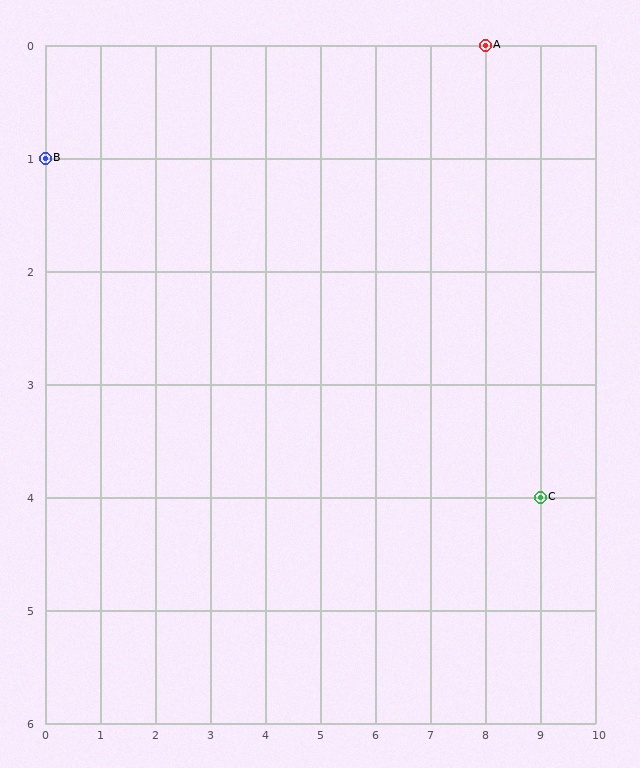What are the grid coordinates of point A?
Point A is at grid coordinates (8, 0).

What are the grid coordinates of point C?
Point C is at grid coordinates (9, 4).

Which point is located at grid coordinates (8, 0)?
Point A is at (8, 0).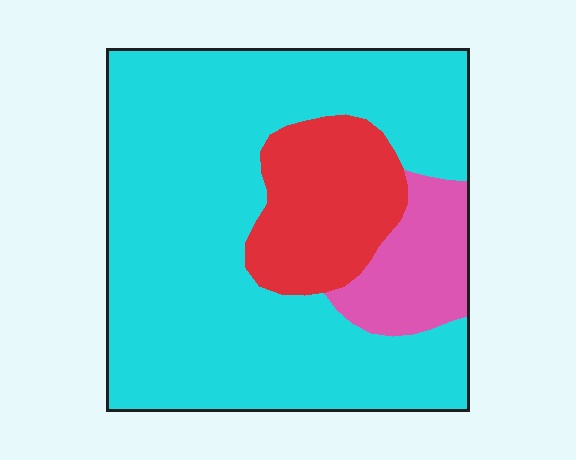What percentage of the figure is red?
Red takes up less than a quarter of the figure.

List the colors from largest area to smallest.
From largest to smallest: cyan, red, pink.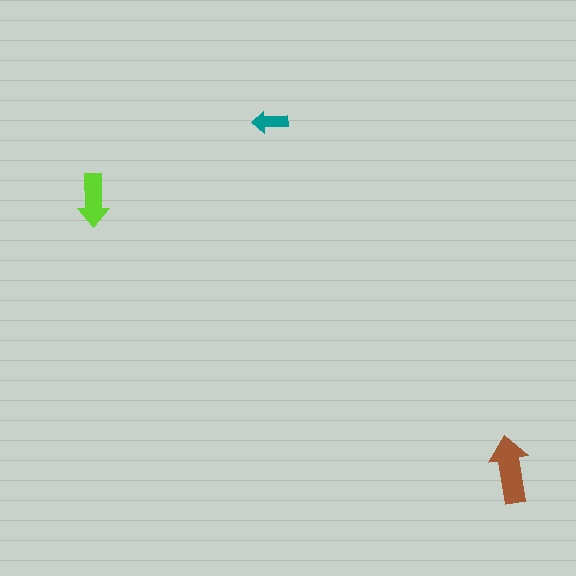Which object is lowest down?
The brown arrow is bottommost.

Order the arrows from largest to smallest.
the brown one, the lime one, the teal one.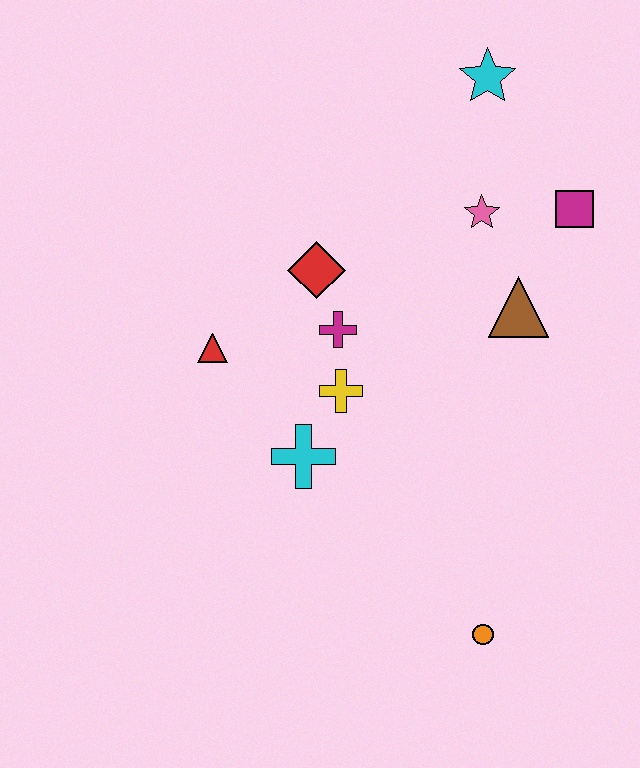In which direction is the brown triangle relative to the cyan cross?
The brown triangle is to the right of the cyan cross.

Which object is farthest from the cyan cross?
The cyan star is farthest from the cyan cross.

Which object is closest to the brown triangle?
The pink star is closest to the brown triangle.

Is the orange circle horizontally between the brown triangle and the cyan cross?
Yes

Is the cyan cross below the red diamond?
Yes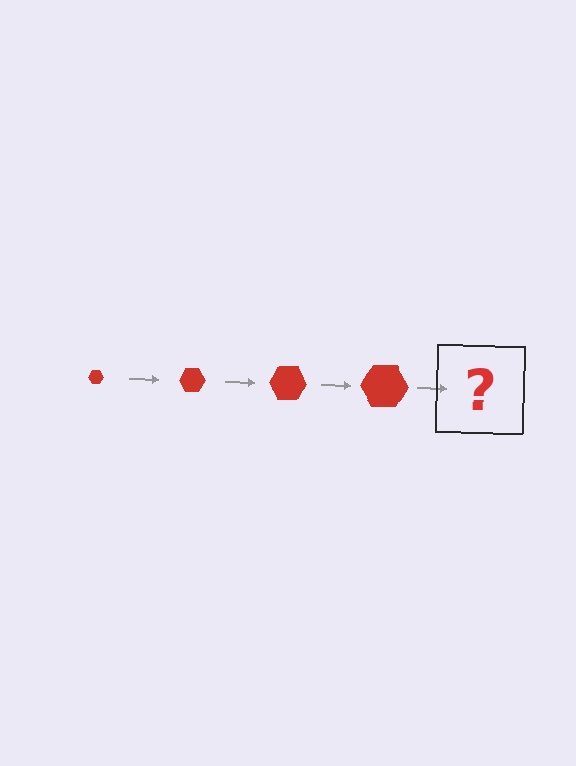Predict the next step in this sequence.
The next step is a red hexagon, larger than the previous one.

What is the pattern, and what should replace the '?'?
The pattern is that the hexagon gets progressively larger each step. The '?' should be a red hexagon, larger than the previous one.